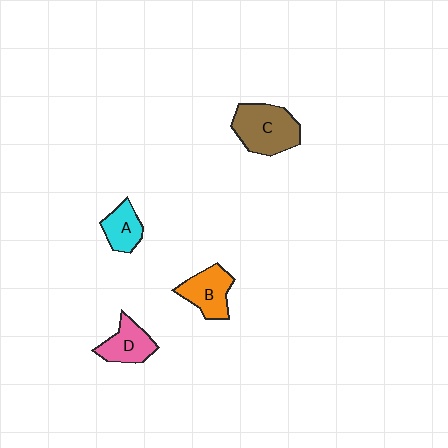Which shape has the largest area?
Shape C (brown).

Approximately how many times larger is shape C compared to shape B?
Approximately 1.4 times.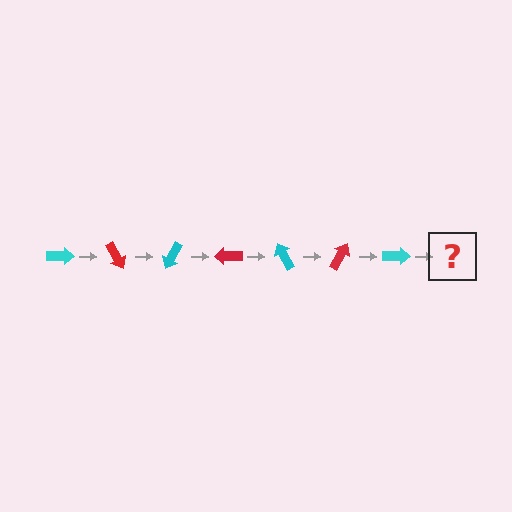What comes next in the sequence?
The next element should be a red arrow, rotated 420 degrees from the start.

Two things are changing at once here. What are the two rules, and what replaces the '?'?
The two rules are that it rotates 60 degrees each step and the color cycles through cyan and red. The '?' should be a red arrow, rotated 420 degrees from the start.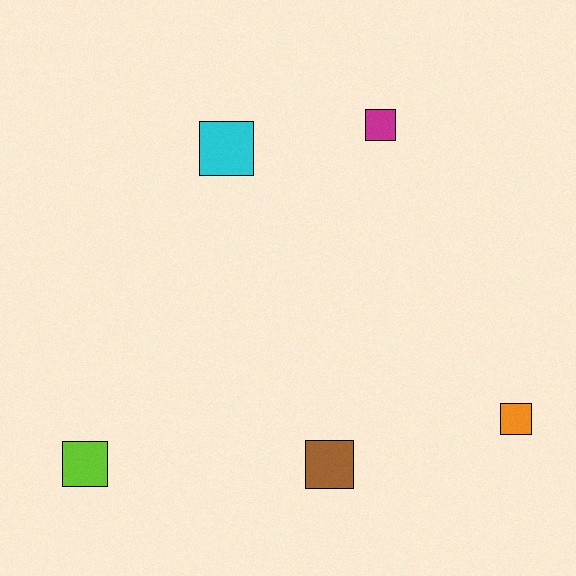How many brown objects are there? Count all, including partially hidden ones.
There is 1 brown object.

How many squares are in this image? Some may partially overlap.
There are 5 squares.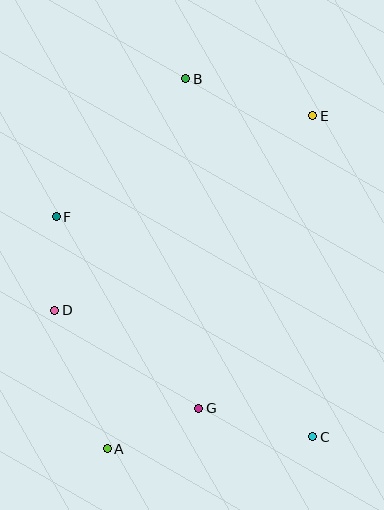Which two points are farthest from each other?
Points A and E are farthest from each other.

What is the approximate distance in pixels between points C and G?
The distance between C and G is approximately 117 pixels.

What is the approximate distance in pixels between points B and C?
The distance between B and C is approximately 380 pixels.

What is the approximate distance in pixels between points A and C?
The distance between A and C is approximately 206 pixels.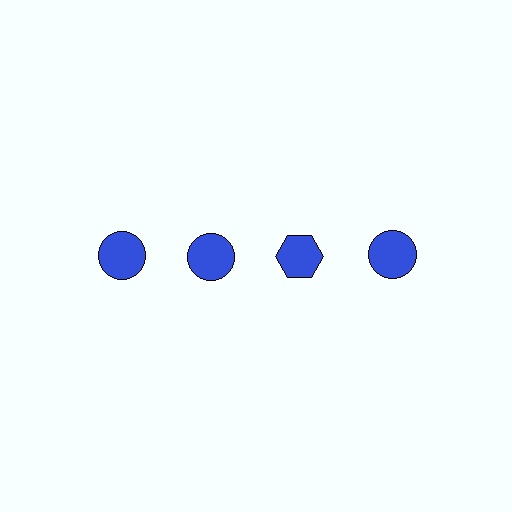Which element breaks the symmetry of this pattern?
The blue hexagon in the top row, center column breaks the symmetry. All other shapes are blue circles.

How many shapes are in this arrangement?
There are 4 shapes arranged in a grid pattern.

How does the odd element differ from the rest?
It has a different shape: hexagon instead of circle.